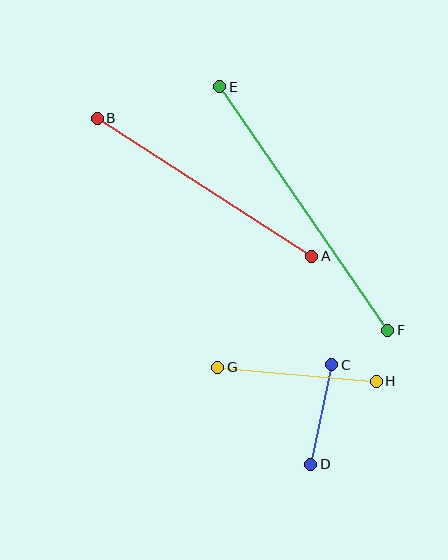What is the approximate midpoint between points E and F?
The midpoint is at approximately (304, 209) pixels.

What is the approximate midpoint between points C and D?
The midpoint is at approximately (321, 415) pixels.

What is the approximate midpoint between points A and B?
The midpoint is at approximately (204, 187) pixels.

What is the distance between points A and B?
The distance is approximately 255 pixels.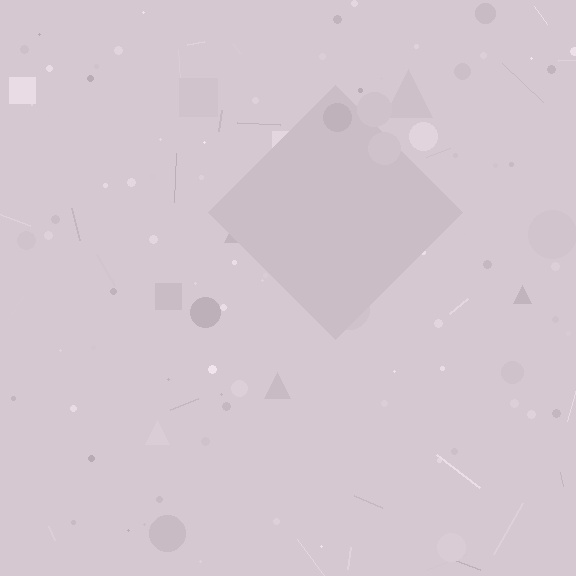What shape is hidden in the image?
A diamond is hidden in the image.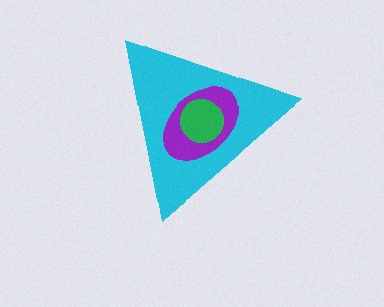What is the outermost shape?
The cyan triangle.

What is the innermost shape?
The green circle.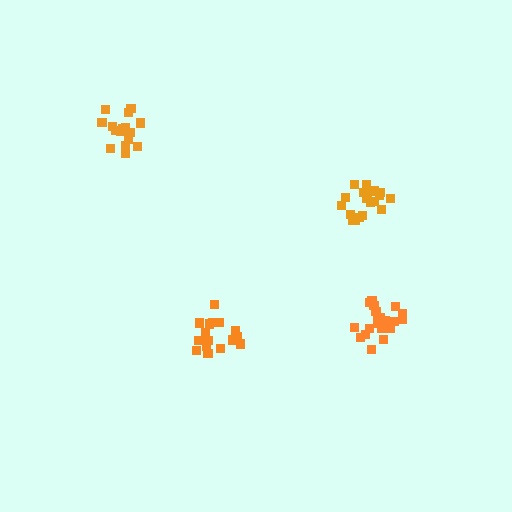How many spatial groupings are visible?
There are 4 spatial groupings.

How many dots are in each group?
Group 1: 19 dots, Group 2: 17 dots, Group 3: 20 dots, Group 4: 16 dots (72 total).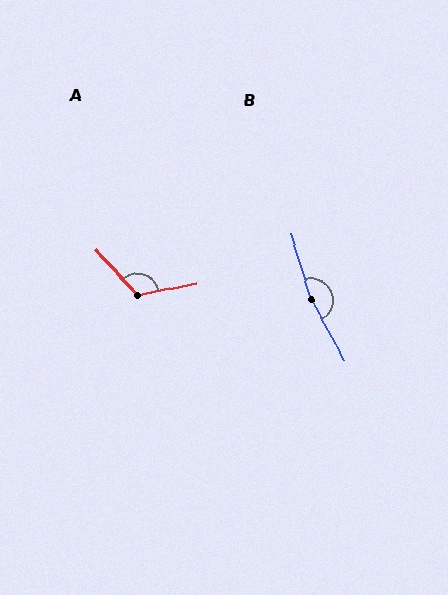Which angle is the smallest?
A, at approximately 122 degrees.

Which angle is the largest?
B, at approximately 169 degrees.